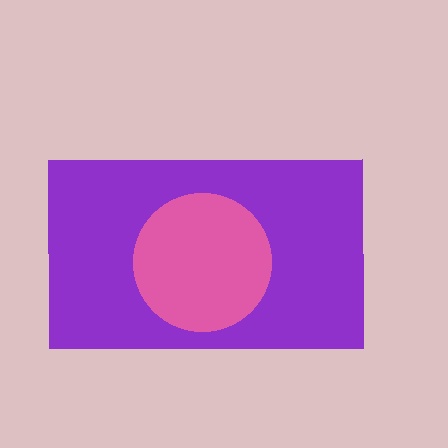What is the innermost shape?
The pink circle.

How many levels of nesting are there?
2.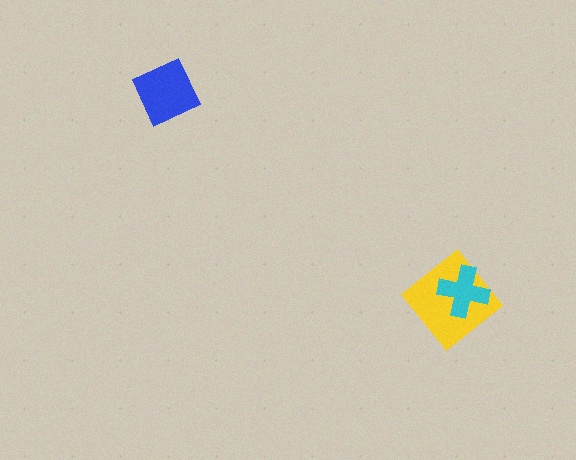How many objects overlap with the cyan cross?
1 object overlaps with the cyan cross.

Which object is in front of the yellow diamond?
The cyan cross is in front of the yellow diamond.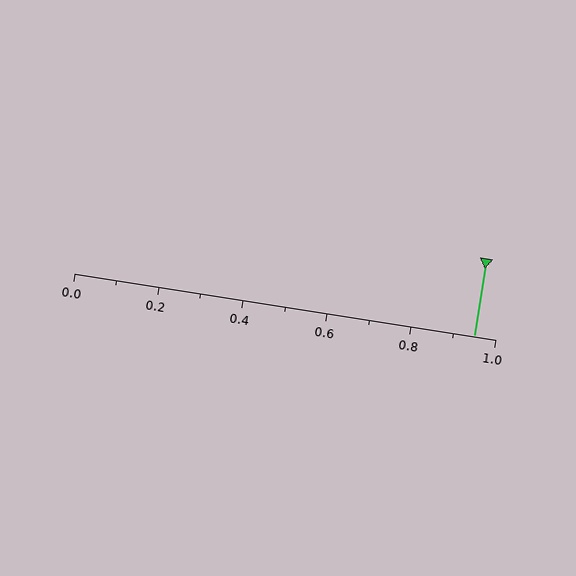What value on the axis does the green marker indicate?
The marker indicates approximately 0.95.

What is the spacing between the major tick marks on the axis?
The major ticks are spaced 0.2 apart.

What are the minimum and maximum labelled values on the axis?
The axis runs from 0.0 to 1.0.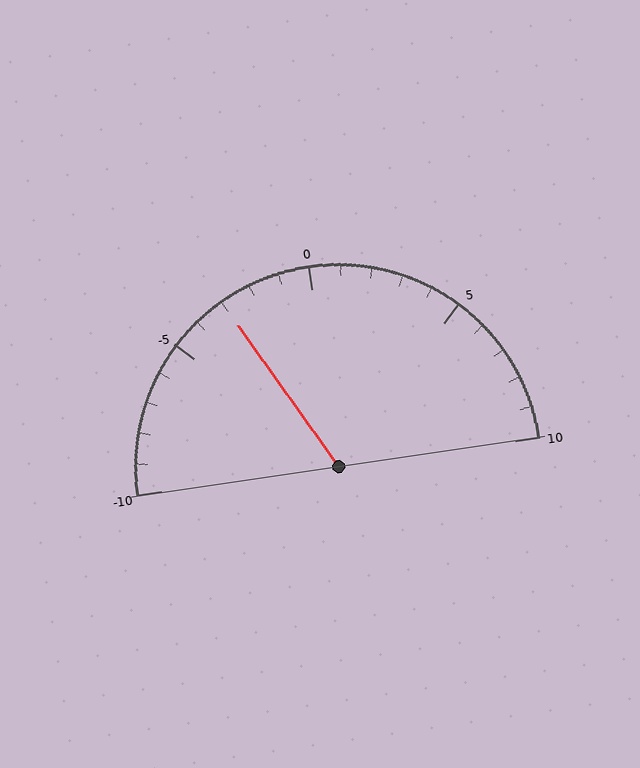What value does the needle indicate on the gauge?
The needle indicates approximately -3.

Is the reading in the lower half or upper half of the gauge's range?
The reading is in the lower half of the range (-10 to 10).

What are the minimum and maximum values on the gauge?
The gauge ranges from -10 to 10.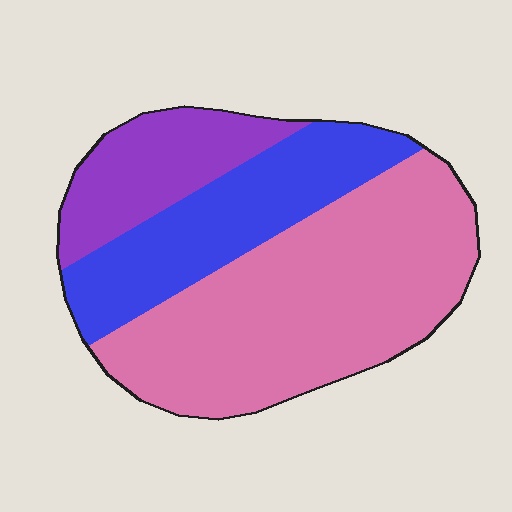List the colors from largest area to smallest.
From largest to smallest: pink, blue, purple.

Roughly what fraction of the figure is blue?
Blue covers roughly 25% of the figure.